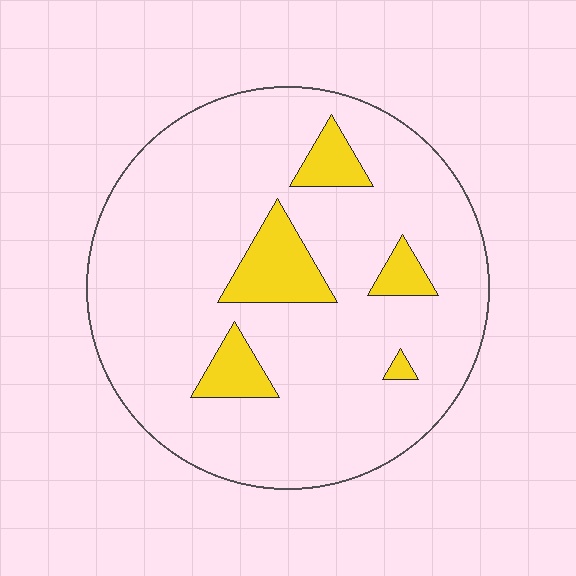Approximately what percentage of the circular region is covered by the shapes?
Approximately 10%.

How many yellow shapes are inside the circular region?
5.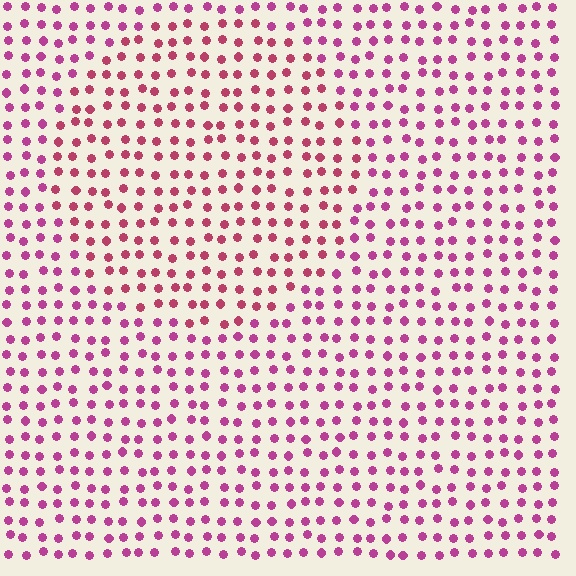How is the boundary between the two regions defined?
The boundary is defined purely by a slight shift in hue (about 23 degrees). Spacing, size, and orientation are identical on both sides.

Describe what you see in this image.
The image is filled with small magenta elements in a uniform arrangement. A circle-shaped region is visible where the elements are tinted to a slightly different hue, forming a subtle color boundary.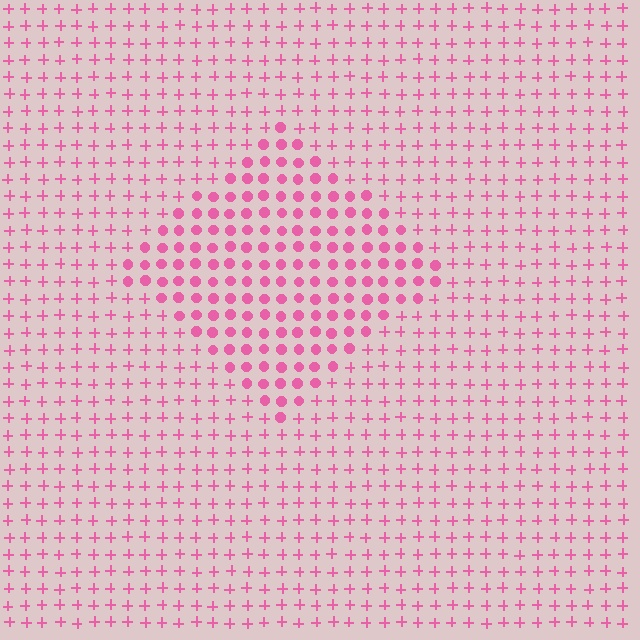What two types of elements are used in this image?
The image uses circles inside the diamond region and plus signs outside it.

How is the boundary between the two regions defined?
The boundary is defined by a change in element shape: circles inside vs. plus signs outside. All elements share the same color and spacing.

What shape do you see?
I see a diamond.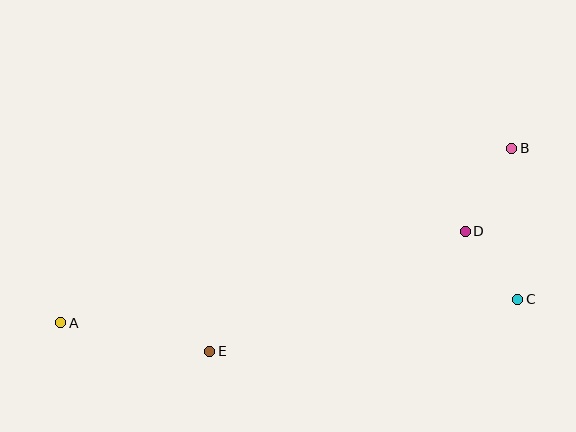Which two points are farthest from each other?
Points A and B are farthest from each other.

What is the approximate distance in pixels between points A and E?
The distance between A and E is approximately 151 pixels.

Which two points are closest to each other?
Points C and D are closest to each other.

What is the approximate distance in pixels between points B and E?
The distance between B and E is approximately 364 pixels.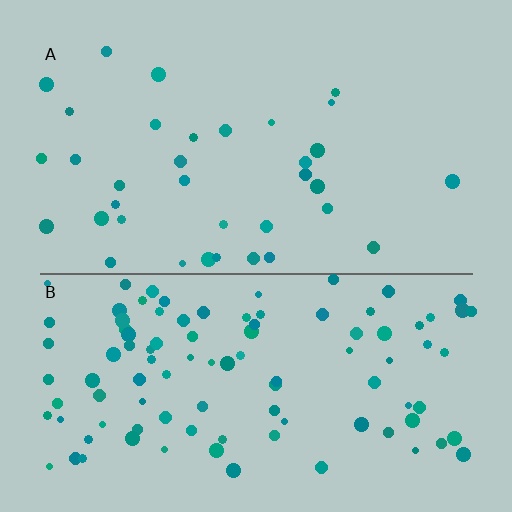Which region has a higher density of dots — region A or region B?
B (the bottom).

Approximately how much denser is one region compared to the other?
Approximately 2.9× — region B over region A.